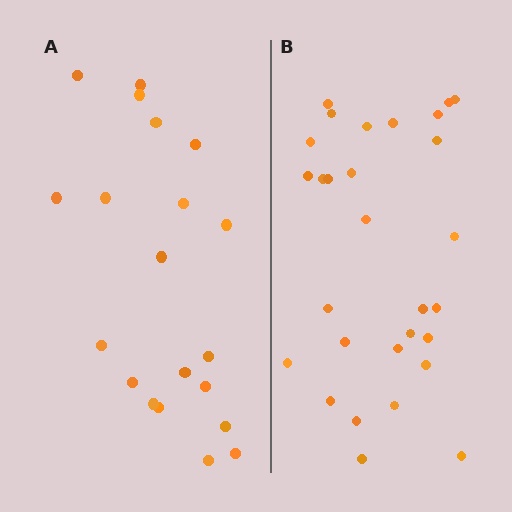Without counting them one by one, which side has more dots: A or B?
Region B (the right region) has more dots.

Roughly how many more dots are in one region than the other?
Region B has roughly 8 or so more dots than region A.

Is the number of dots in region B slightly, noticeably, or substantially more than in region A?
Region B has substantially more. The ratio is roughly 1.4 to 1.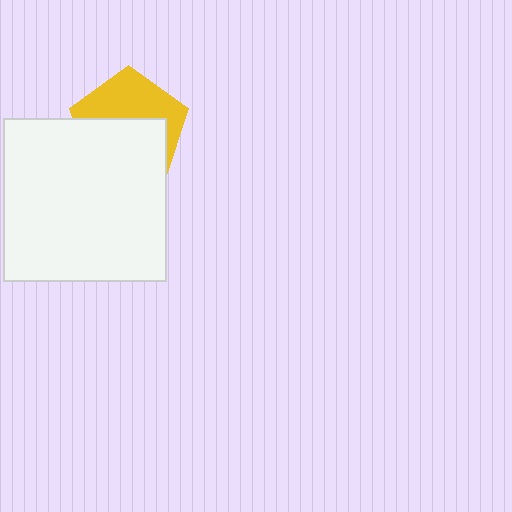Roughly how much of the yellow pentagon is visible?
A small part of it is visible (roughly 44%).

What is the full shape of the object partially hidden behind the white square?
The partially hidden object is a yellow pentagon.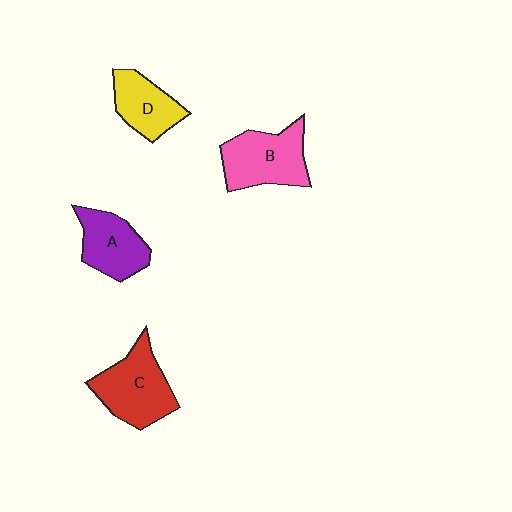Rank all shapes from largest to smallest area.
From largest to smallest: C (red), B (pink), A (purple), D (yellow).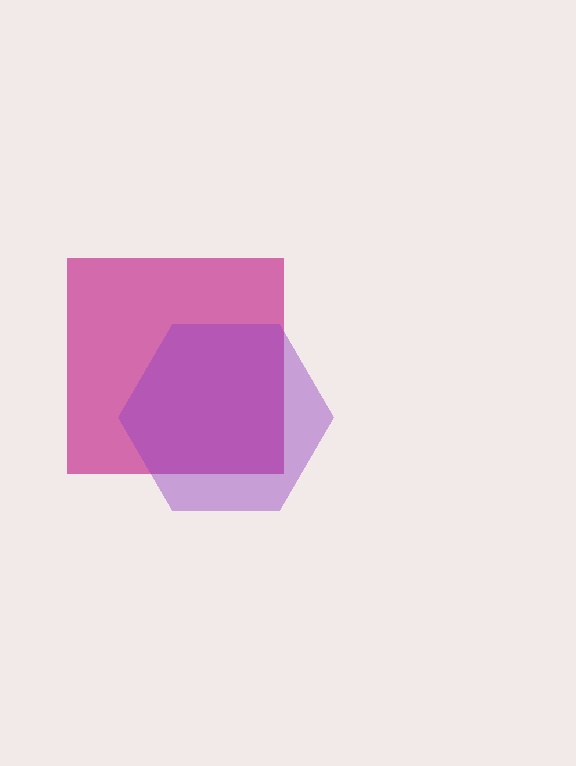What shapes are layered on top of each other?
The layered shapes are: a magenta square, a purple hexagon.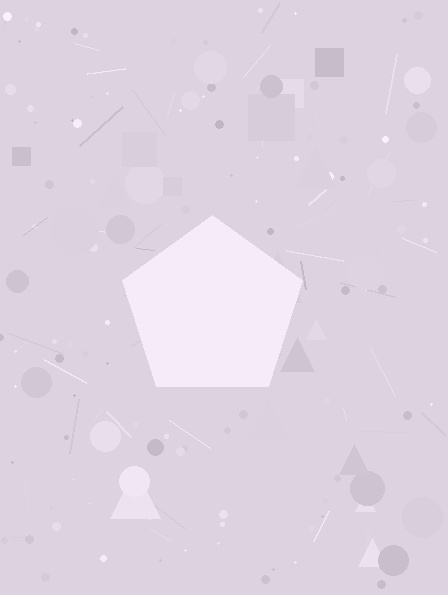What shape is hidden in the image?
A pentagon is hidden in the image.